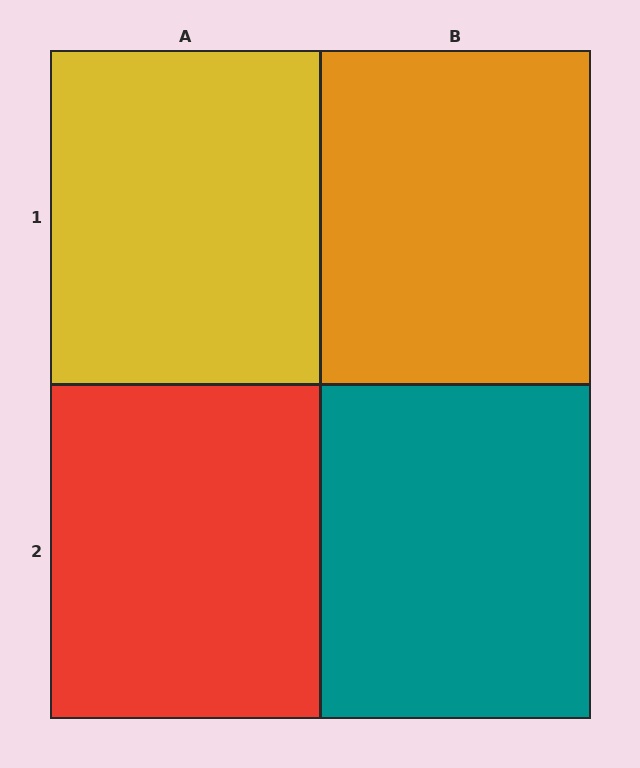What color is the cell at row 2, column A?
Red.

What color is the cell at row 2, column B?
Teal.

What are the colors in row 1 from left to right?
Yellow, orange.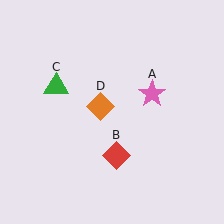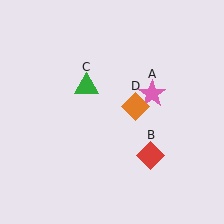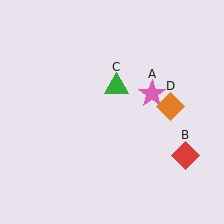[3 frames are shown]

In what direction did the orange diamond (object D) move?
The orange diamond (object D) moved right.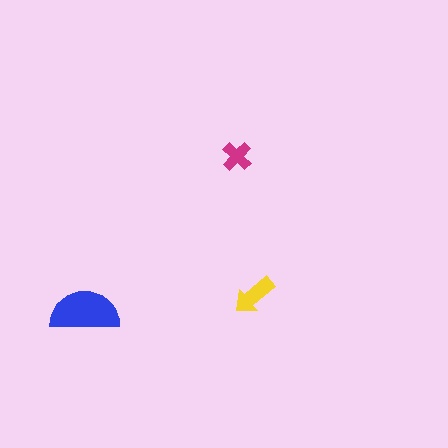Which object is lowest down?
The blue semicircle is bottommost.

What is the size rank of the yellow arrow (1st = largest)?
2nd.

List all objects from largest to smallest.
The blue semicircle, the yellow arrow, the magenta cross.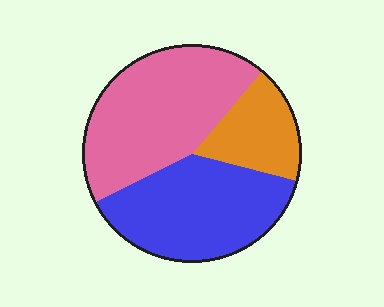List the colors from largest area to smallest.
From largest to smallest: pink, blue, orange.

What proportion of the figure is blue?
Blue covers about 40% of the figure.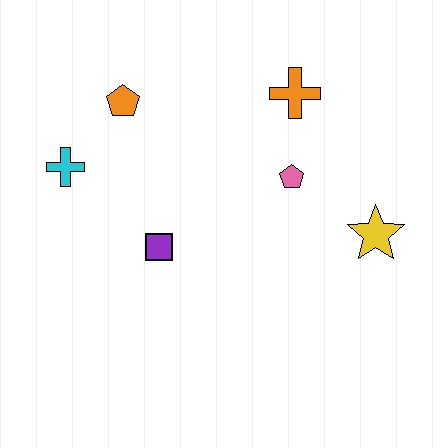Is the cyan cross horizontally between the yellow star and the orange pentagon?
No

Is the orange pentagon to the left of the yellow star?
Yes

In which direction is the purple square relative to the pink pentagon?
The purple square is to the left of the pink pentagon.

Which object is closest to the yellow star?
The pink pentagon is closest to the yellow star.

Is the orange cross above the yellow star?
Yes